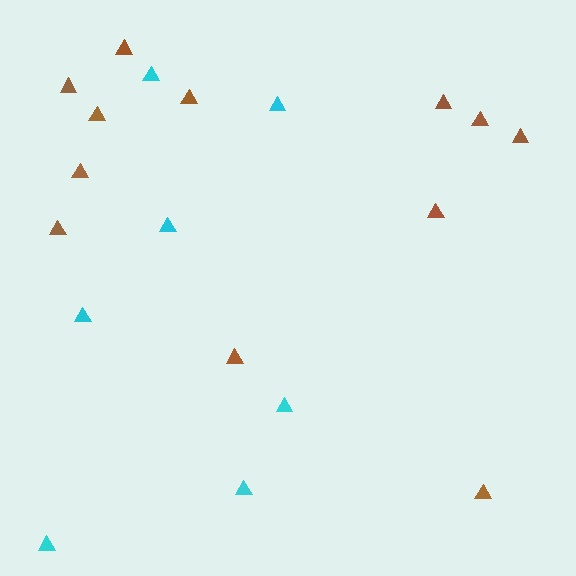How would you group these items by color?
There are 2 groups: one group of brown triangles (12) and one group of cyan triangles (7).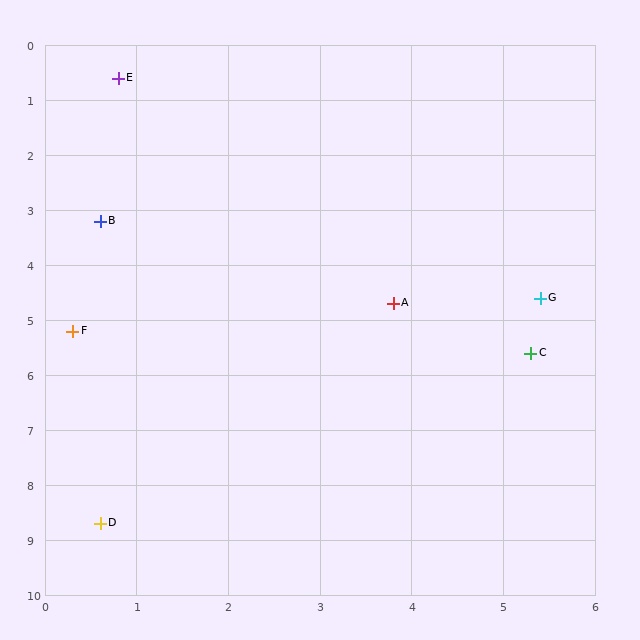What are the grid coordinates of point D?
Point D is at approximately (0.6, 8.7).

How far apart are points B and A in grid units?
Points B and A are about 3.5 grid units apart.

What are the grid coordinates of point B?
Point B is at approximately (0.6, 3.2).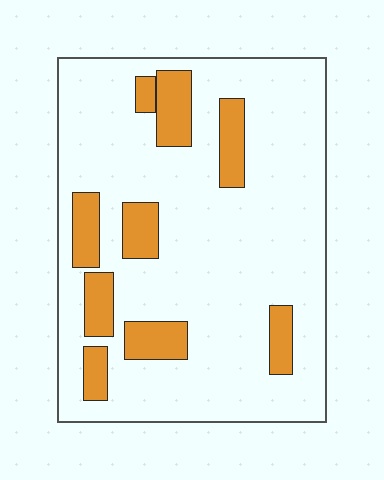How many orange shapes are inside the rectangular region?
9.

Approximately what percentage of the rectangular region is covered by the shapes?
Approximately 20%.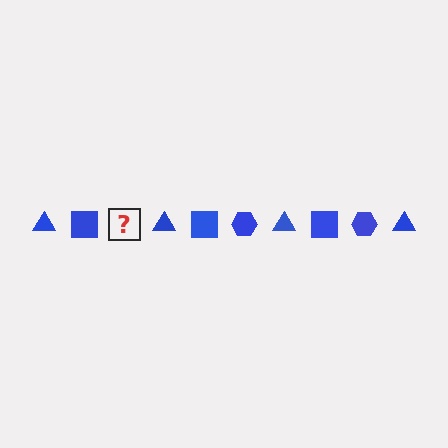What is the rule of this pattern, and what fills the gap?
The rule is that the pattern cycles through triangle, square, hexagon shapes in blue. The gap should be filled with a blue hexagon.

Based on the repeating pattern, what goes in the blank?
The blank should be a blue hexagon.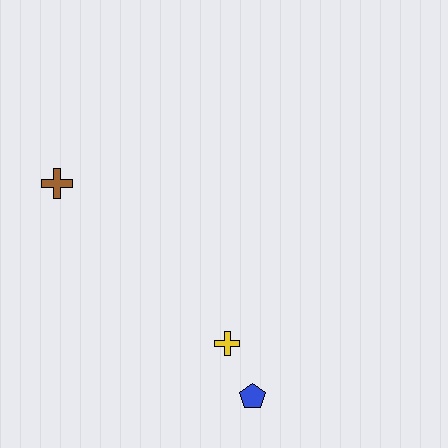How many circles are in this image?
There are no circles.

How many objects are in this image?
There are 3 objects.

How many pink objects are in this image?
There are no pink objects.